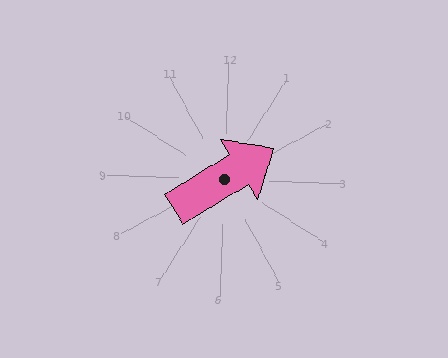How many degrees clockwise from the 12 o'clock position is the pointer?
Approximately 57 degrees.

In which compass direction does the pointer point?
Northeast.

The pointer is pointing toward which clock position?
Roughly 2 o'clock.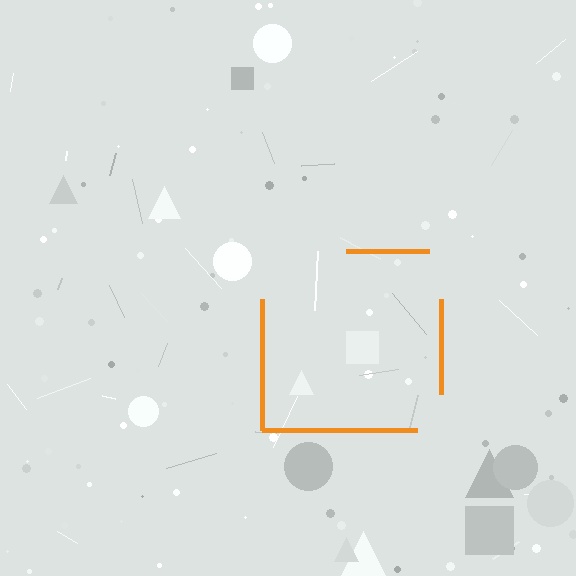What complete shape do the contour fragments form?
The contour fragments form a square.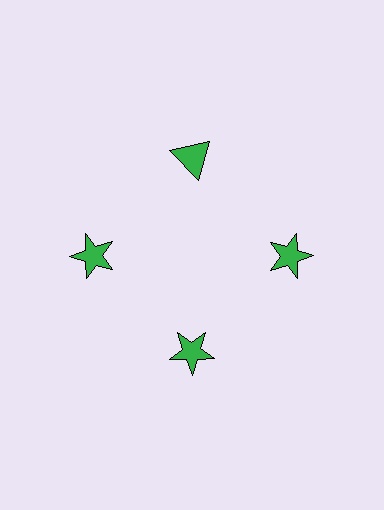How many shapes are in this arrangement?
There are 4 shapes arranged in a ring pattern.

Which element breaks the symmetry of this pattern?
The green triangle at roughly the 12 o'clock position breaks the symmetry. All other shapes are green stars.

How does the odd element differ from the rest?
It has a different shape: triangle instead of star.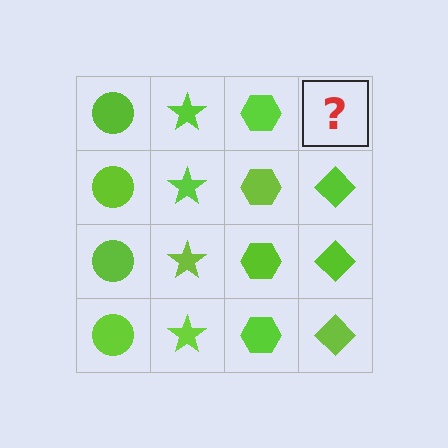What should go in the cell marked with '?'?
The missing cell should contain a lime diamond.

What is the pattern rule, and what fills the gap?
The rule is that each column has a consistent shape. The gap should be filled with a lime diamond.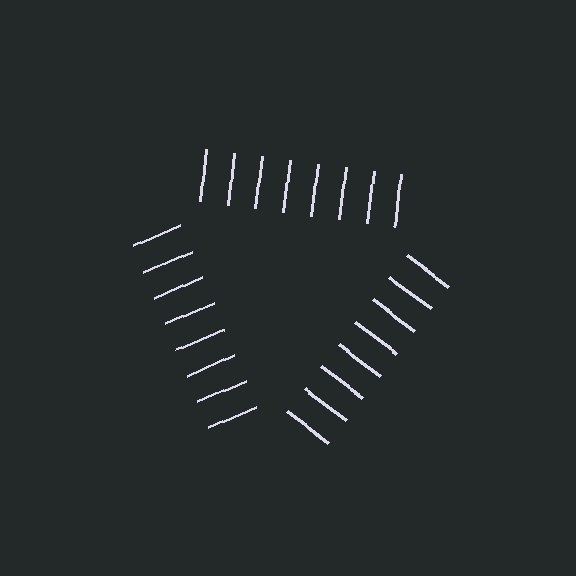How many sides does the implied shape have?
3 sides — the line-ends trace a triangle.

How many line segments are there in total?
24 — 8 along each of the 3 edges.